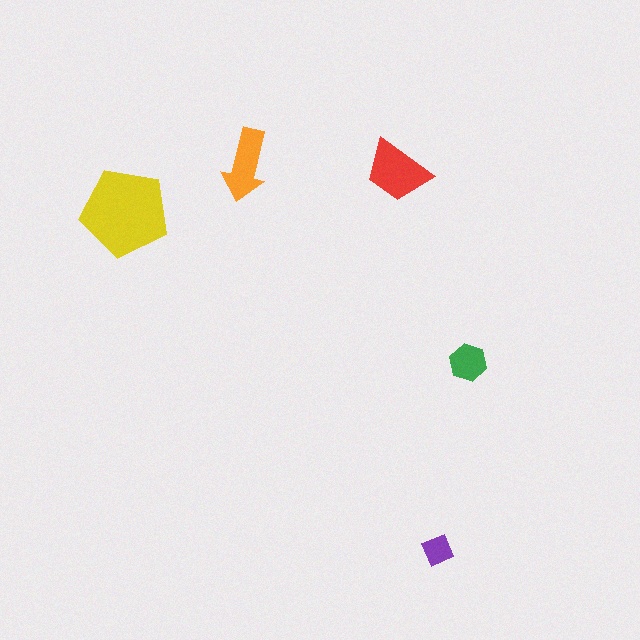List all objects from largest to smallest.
The yellow pentagon, the red trapezoid, the orange arrow, the green hexagon, the purple diamond.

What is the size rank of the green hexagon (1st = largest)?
4th.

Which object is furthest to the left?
The yellow pentagon is leftmost.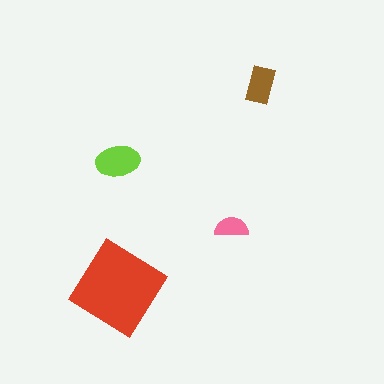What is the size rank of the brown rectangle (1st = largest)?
3rd.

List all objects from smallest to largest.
The pink semicircle, the brown rectangle, the lime ellipse, the red diamond.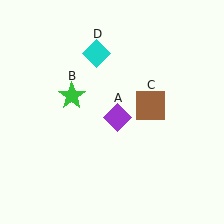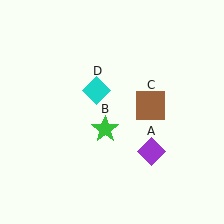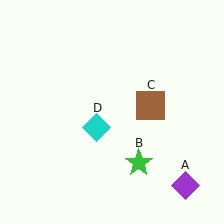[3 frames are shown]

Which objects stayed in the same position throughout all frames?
Brown square (object C) remained stationary.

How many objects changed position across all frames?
3 objects changed position: purple diamond (object A), green star (object B), cyan diamond (object D).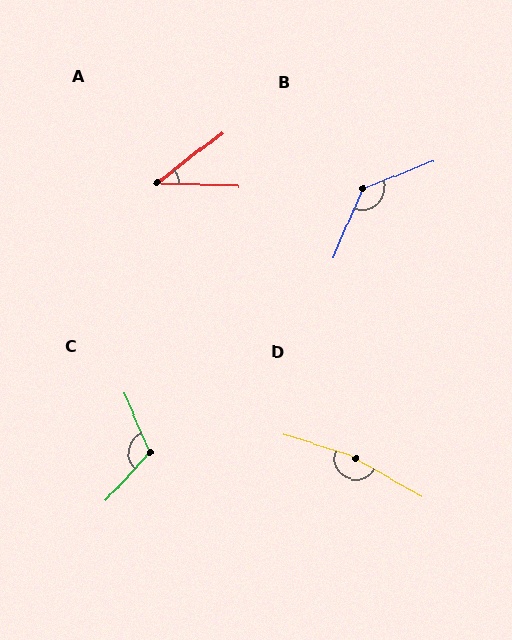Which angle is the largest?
D, at approximately 168 degrees.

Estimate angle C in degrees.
Approximately 115 degrees.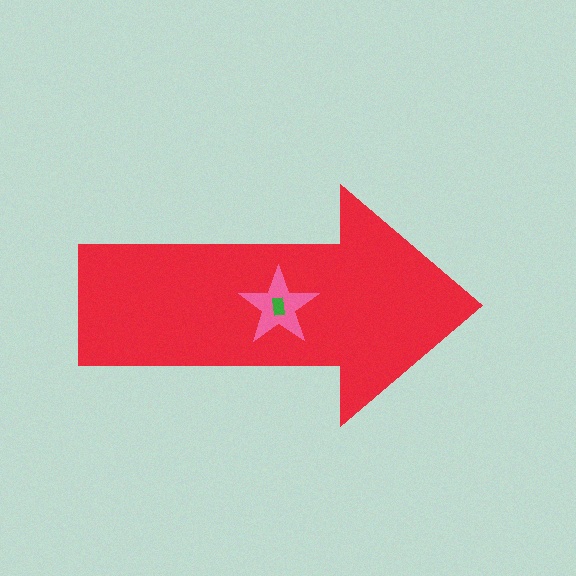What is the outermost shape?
The red arrow.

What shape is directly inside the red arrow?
The pink star.